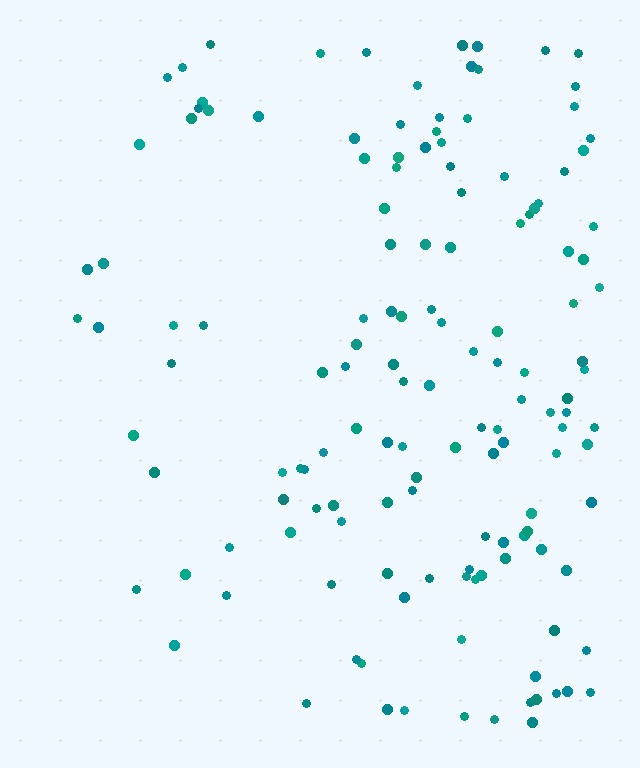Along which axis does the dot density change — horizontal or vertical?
Horizontal.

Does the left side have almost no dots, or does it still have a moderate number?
Still a moderate number, just noticeably fewer than the right.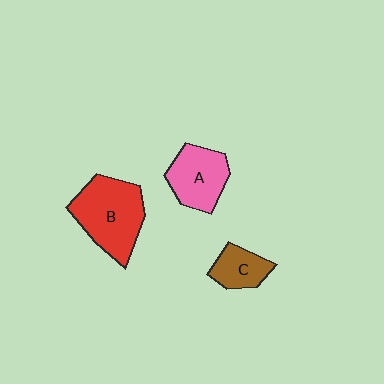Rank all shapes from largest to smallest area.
From largest to smallest: B (red), A (pink), C (brown).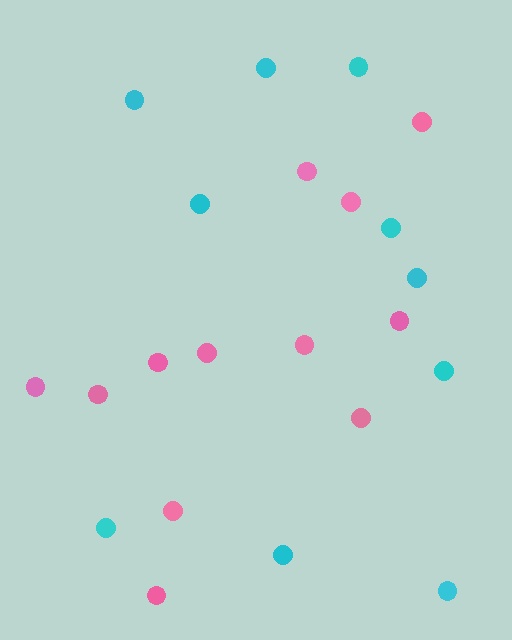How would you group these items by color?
There are 2 groups: one group of pink circles (12) and one group of cyan circles (10).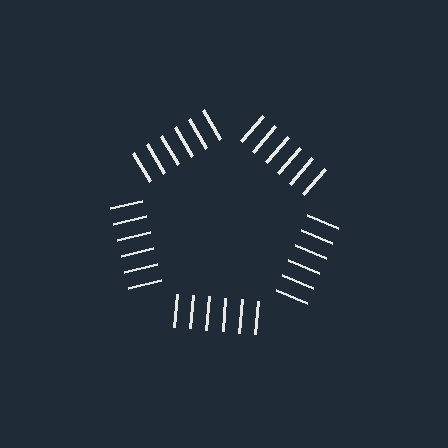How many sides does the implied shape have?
5 sides — the line-ends trace a pentagon.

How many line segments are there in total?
30 — 6 along each of the 5 edges.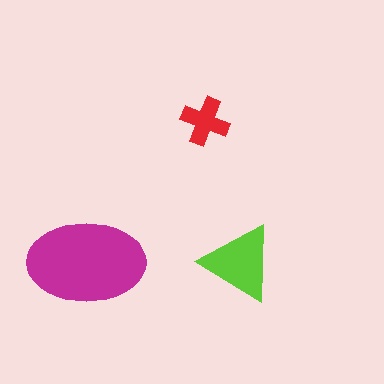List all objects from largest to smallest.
The magenta ellipse, the lime triangle, the red cross.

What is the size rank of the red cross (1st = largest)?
3rd.